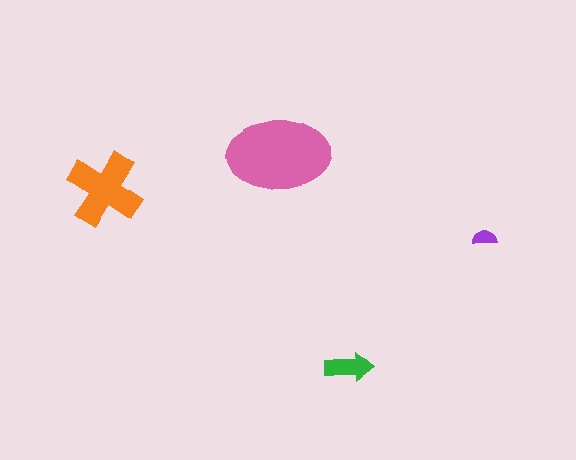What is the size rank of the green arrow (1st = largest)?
3rd.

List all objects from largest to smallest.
The pink ellipse, the orange cross, the green arrow, the purple semicircle.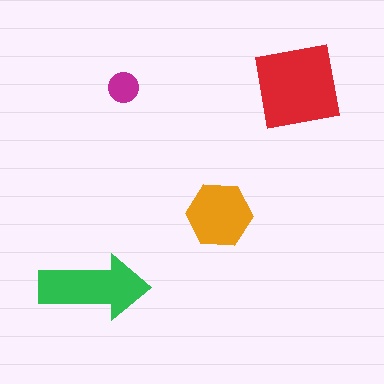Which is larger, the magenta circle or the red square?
The red square.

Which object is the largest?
The red square.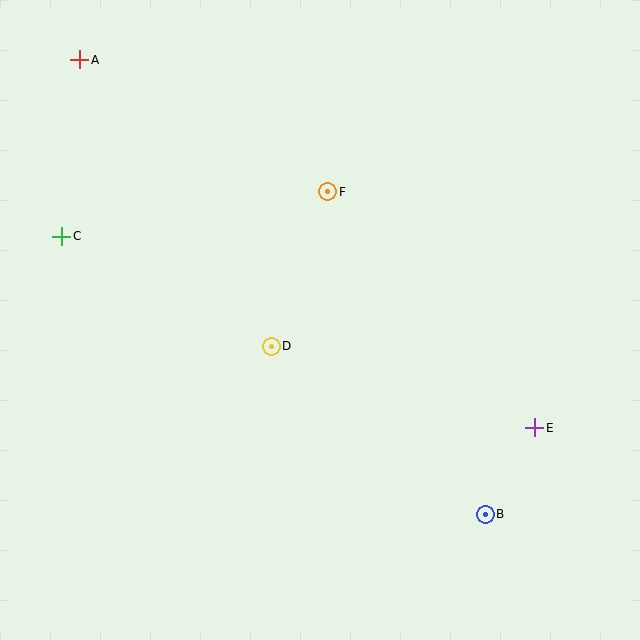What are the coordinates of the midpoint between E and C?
The midpoint between E and C is at (298, 332).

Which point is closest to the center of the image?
Point D at (271, 346) is closest to the center.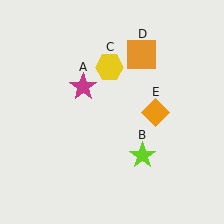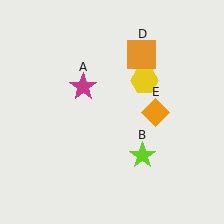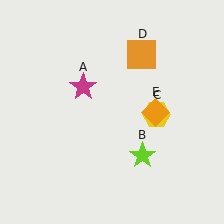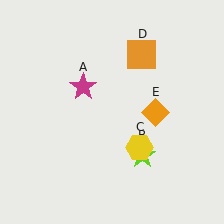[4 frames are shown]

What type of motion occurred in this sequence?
The yellow hexagon (object C) rotated clockwise around the center of the scene.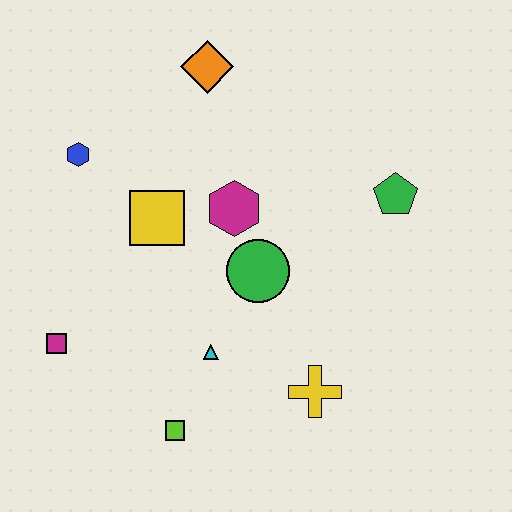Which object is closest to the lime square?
The cyan triangle is closest to the lime square.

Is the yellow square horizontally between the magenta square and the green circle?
Yes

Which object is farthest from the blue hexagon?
The yellow cross is farthest from the blue hexagon.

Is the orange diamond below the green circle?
No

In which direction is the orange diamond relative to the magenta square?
The orange diamond is above the magenta square.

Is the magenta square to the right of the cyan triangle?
No